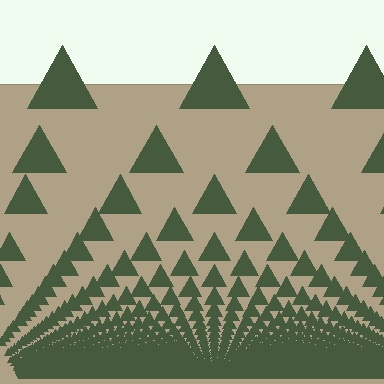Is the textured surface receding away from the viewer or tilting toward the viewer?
The surface appears to tilt toward the viewer. Texture elements get larger and sparser toward the top.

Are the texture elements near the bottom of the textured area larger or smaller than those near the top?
Smaller. The gradient is inverted — elements near the bottom are smaller and denser.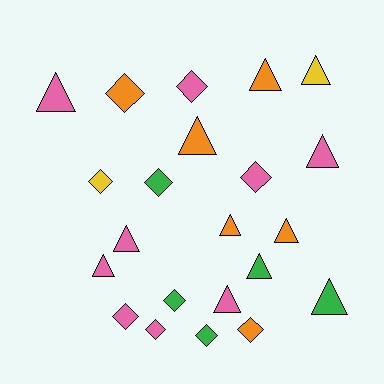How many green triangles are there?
There are 2 green triangles.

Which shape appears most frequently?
Triangle, with 12 objects.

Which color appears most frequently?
Pink, with 9 objects.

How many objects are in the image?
There are 22 objects.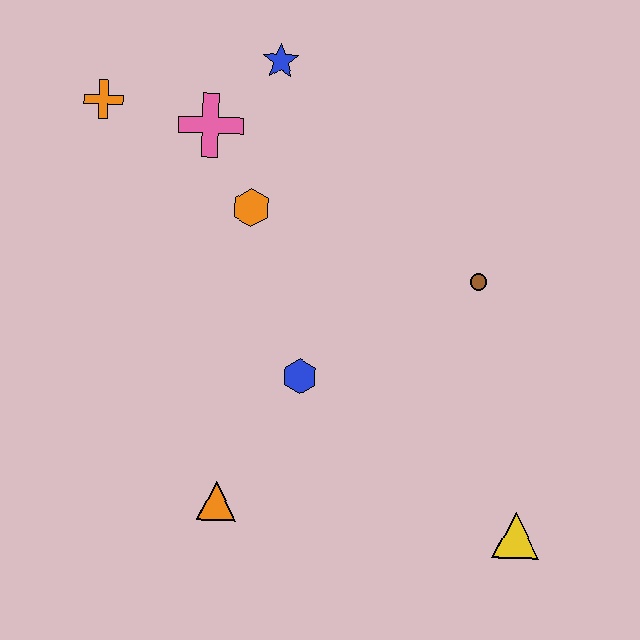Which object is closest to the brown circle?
The blue hexagon is closest to the brown circle.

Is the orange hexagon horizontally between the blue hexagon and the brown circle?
No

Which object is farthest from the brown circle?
The orange cross is farthest from the brown circle.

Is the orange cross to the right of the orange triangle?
No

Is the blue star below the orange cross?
No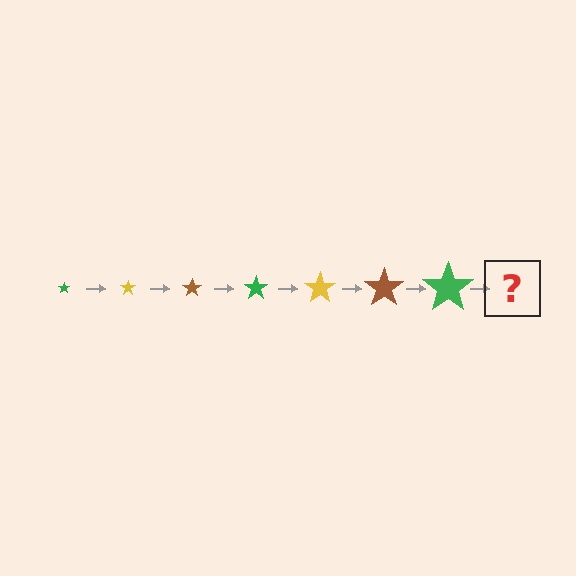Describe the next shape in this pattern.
It should be a yellow star, larger than the previous one.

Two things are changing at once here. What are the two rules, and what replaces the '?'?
The two rules are that the star grows larger each step and the color cycles through green, yellow, and brown. The '?' should be a yellow star, larger than the previous one.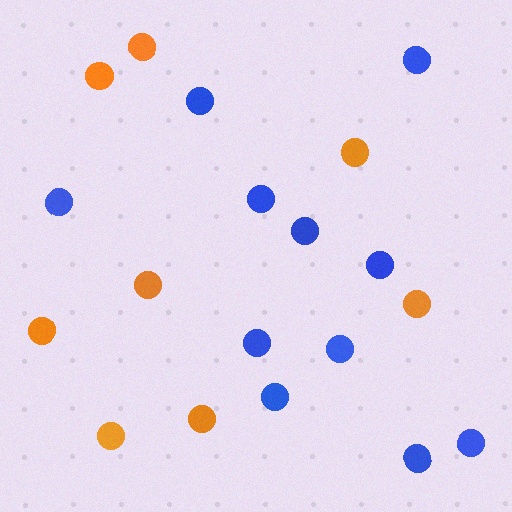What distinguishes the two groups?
There are 2 groups: one group of blue circles (11) and one group of orange circles (8).